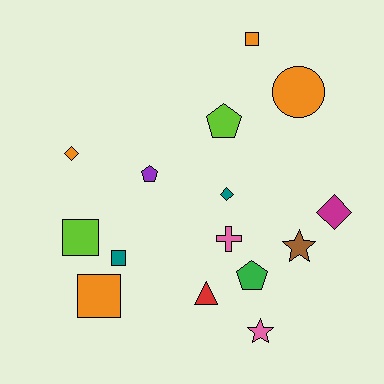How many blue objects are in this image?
There are no blue objects.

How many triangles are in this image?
There is 1 triangle.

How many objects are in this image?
There are 15 objects.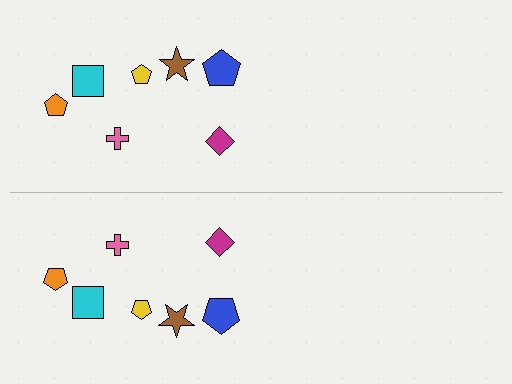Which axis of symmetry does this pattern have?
The pattern has a horizontal axis of symmetry running through the center of the image.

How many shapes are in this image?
There are 14 shapes in this image.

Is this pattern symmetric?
Yes, this pattern has bilateral (reflection) symmetry.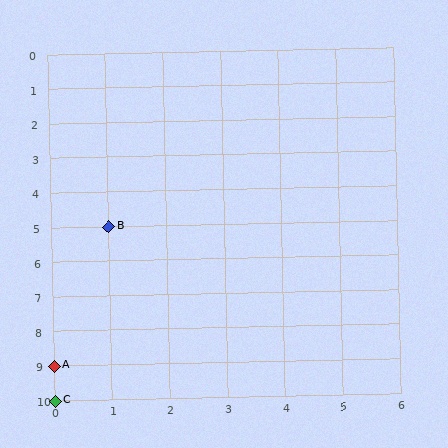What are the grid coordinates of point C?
Point C is at grid coordinates (0, 10).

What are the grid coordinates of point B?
Point B is at grid coordinates (1, 5).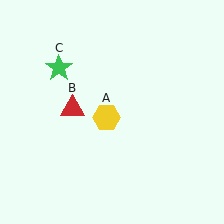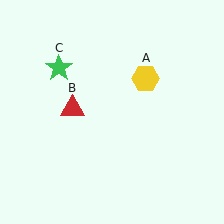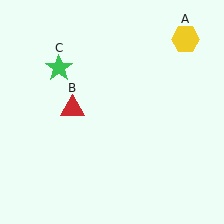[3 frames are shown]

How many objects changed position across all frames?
1 object changed position: yellow hexagon (object A).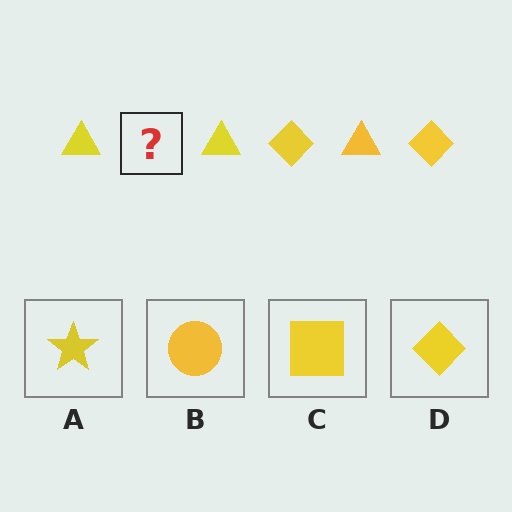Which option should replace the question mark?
Option D.